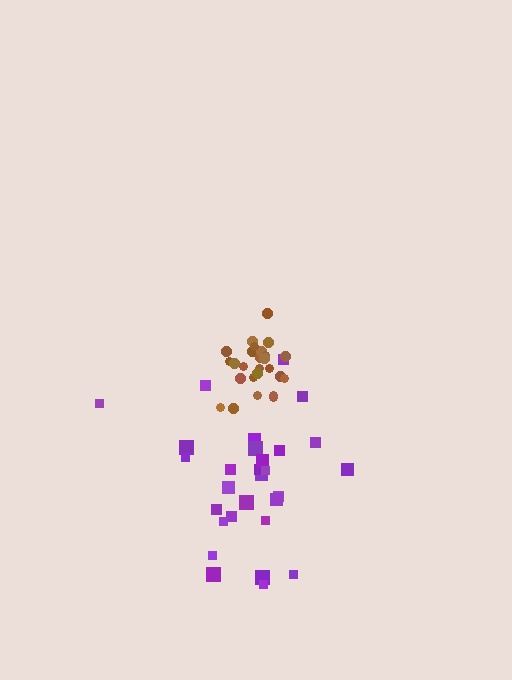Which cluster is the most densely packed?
Brown.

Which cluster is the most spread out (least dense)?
Purple.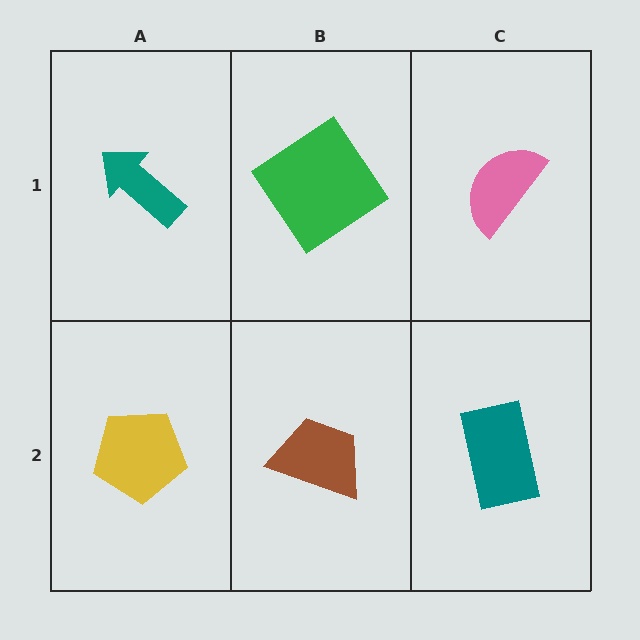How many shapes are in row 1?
3 shapes.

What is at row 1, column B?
A green diamond.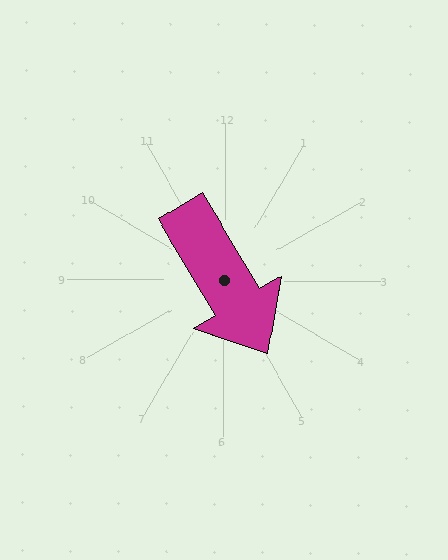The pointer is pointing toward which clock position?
Roughly 5 o'clock.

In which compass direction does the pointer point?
Southeast.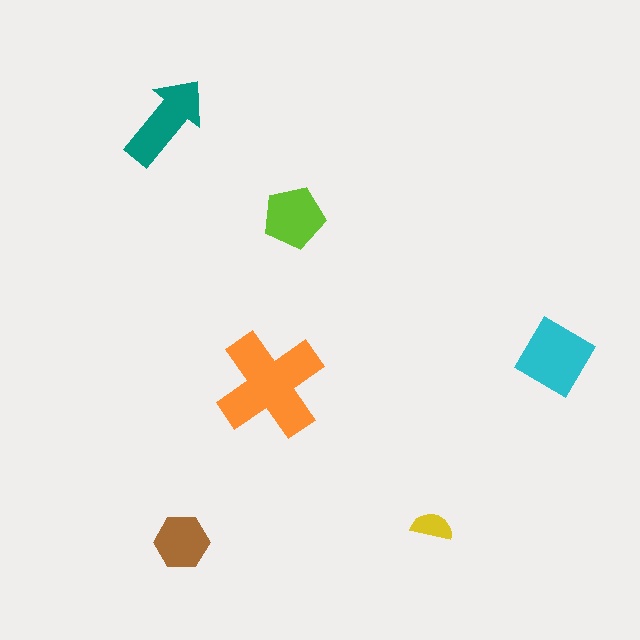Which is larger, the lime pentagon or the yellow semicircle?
The lime pentagon.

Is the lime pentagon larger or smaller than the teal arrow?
Smaller.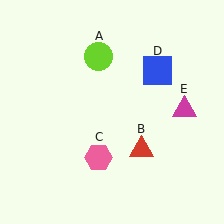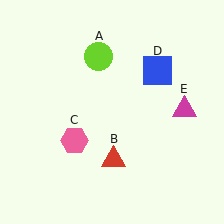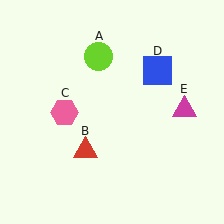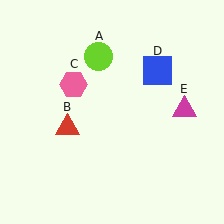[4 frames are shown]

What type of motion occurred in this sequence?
The red triangle (object B), pink hexagon (object C) rotated clockwise around the center of the scene.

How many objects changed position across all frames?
2 objects changed position: red triangle (object B), pink hexagon (object C).